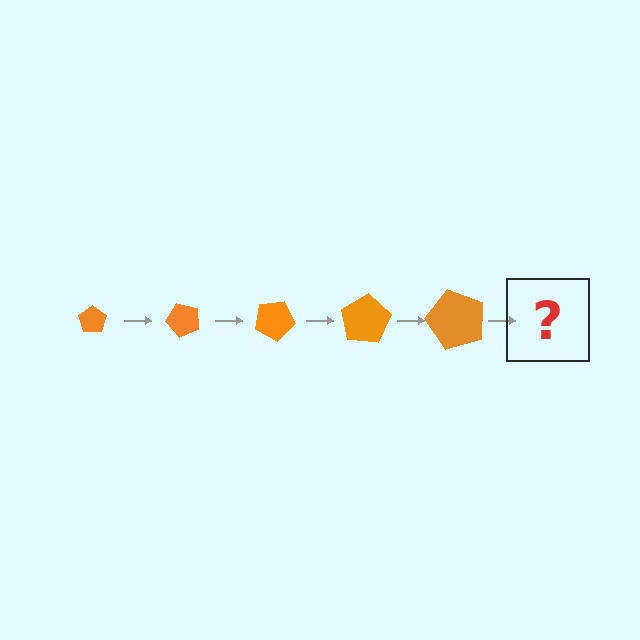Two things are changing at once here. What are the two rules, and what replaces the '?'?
The two rules are that the pentagon grows larger each step and it rotates 50 degrees each step. The '?' should be a pentagon, larger than the previous one and rotated 250 degrees from the start.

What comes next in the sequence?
The next element should be a pentagon, larger than the previous one and rotated 250 degrees from the start.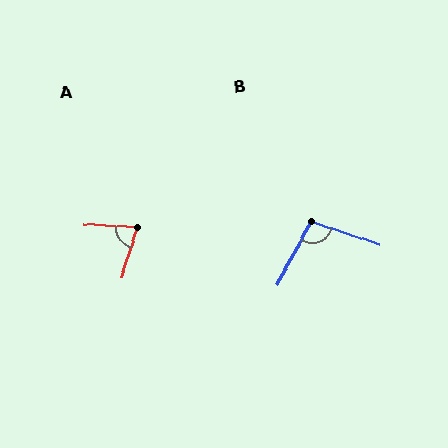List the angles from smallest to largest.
A (75°), B (99°).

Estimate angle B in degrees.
Approximately 99 degrees.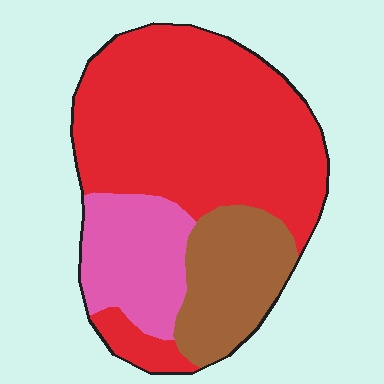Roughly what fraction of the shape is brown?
Brown covers about 20% of the shape.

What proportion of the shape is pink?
Pink takes up about one fifth (1/5) of the shape.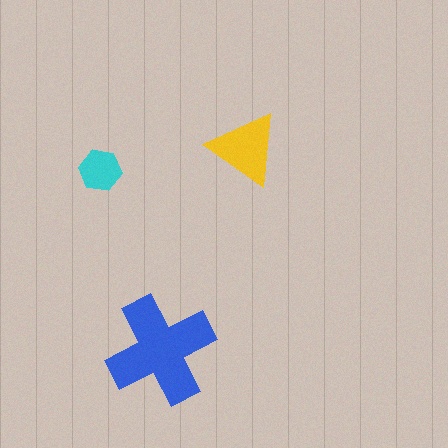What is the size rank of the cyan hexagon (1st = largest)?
3rd.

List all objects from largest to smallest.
The blue cross, the yellow triangle, the cyan hexagon.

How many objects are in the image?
There are 3 objects in the image.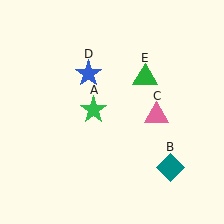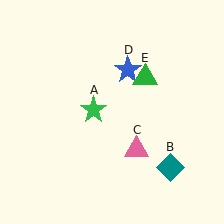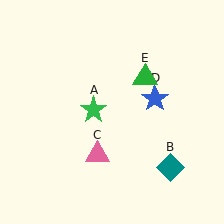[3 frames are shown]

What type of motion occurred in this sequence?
The pink triangle (object C), blue star (object D) rotated clockwise around the center of the scene.